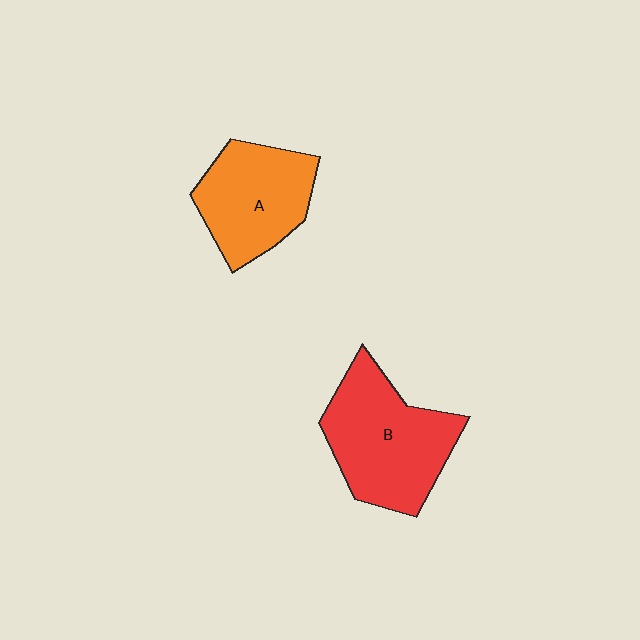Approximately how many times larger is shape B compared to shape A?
Approximately 1.3 times.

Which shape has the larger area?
Shape B (red).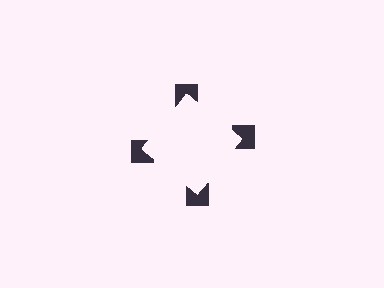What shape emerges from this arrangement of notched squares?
An illusory square — its edges are inferred from the aligned wedge cuts in the notched squares, not physically drawn.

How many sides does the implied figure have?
4 sides.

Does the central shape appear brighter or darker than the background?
It typically appears slightly brighter than the background, even though no actual brightness change is drawn.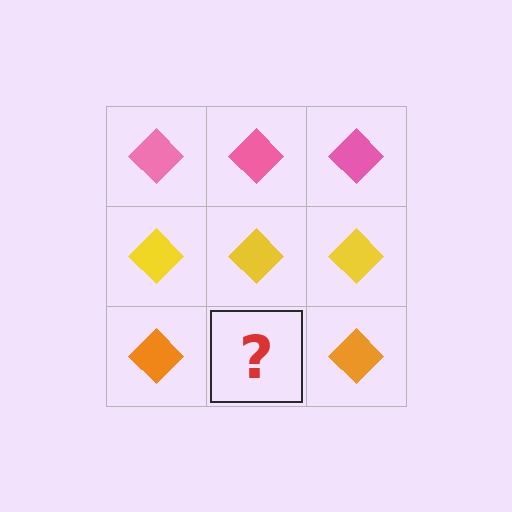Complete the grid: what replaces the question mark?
The question mark should be replaced with an orange diamond.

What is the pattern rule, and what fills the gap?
The rule is that each row has a consistent color. The gap should be filled with an orange diamond.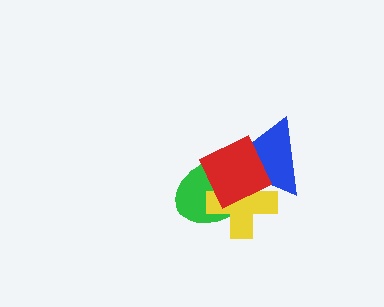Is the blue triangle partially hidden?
Yes, it is partially covered by another shape.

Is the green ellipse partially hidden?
Yes, it is partially covered by another shape.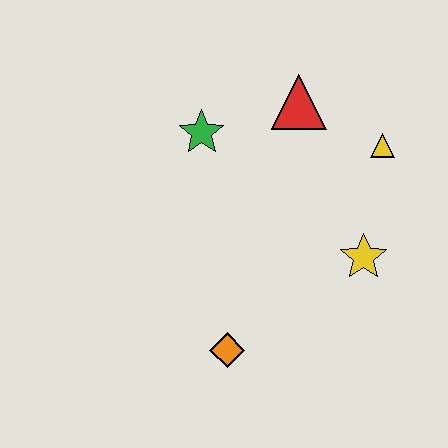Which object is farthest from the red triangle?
The orange diamond is farthest from the red triangle.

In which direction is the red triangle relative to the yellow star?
The red triangle is above the yellow star.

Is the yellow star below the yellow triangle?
Yes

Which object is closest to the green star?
The red triangle is closest to the green star.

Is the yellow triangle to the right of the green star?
Yes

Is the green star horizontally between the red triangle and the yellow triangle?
No